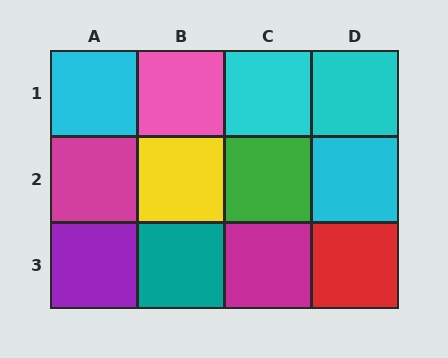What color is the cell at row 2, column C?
Green.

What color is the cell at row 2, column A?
Magenta.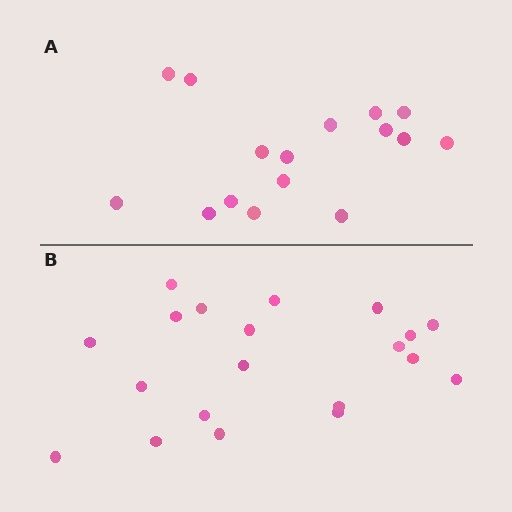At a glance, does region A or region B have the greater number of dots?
Region B (the bottom region) has more dots.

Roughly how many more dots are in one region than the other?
Region B has about 4 more dots than region A.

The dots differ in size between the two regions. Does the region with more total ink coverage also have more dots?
No. Region A has more total ink coverage because its dots are larger, but region B actually contains more individual dots. Total area can be misleading — the number of items is what matters here.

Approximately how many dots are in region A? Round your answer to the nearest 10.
About 20 dots. (The exact count is 16, which rounds to 20.)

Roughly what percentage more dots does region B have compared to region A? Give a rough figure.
About 25% more.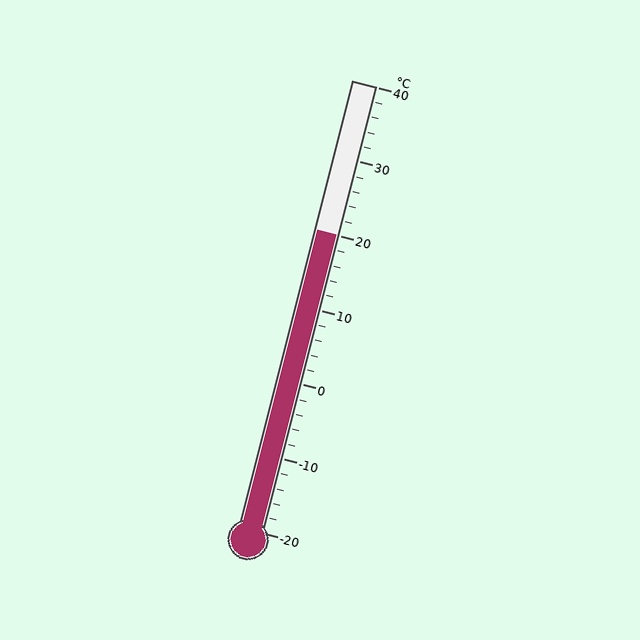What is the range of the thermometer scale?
The thermometer scale ranges from -20°C to 40°C.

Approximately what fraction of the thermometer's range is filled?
The thermometer is filled to approximately 65% of its range.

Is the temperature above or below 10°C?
The temperature is above 10°C.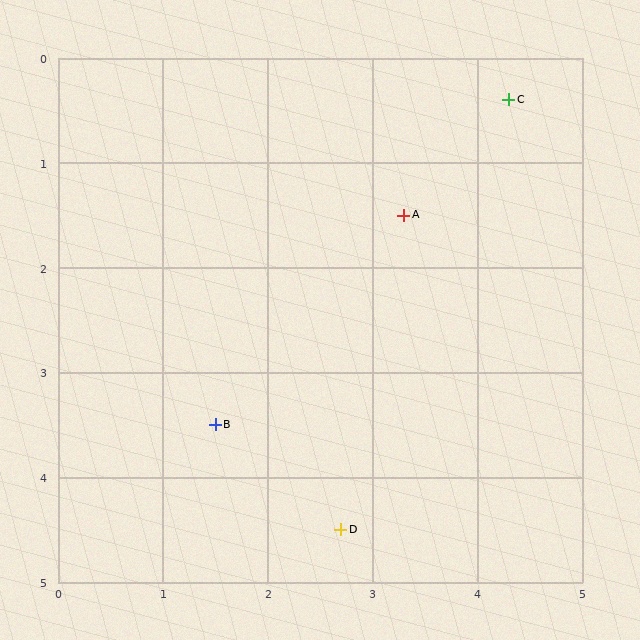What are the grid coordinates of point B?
Point B is at approximately (1.5, 3.5).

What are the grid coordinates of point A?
Point A is at approximately (3.3, 1.5).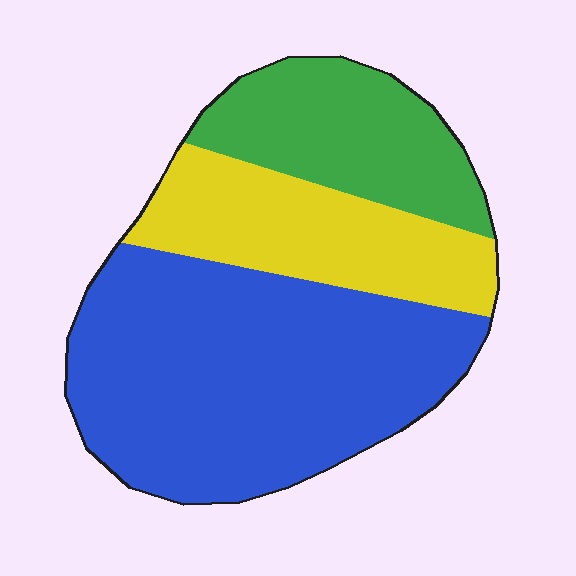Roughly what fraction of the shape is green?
Green covers about 20% of the shape.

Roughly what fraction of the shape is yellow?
Yellow takes up about one quarter (1/4) of the shape.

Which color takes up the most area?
Blue, at roughly 55%.